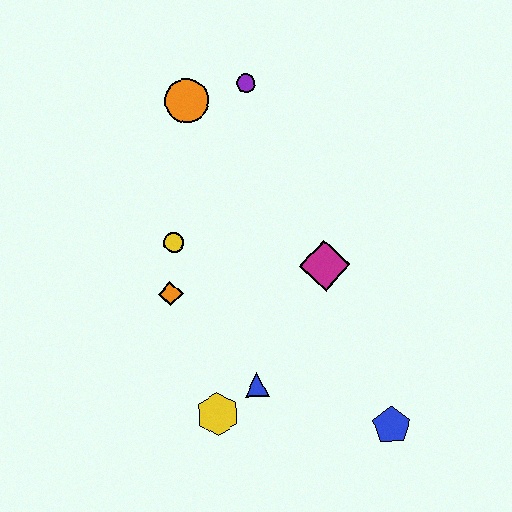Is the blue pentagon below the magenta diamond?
Yes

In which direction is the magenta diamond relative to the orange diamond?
The magenta diamond is to the right of the orange diamond.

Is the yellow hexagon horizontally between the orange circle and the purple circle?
Yes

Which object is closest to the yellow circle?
The orange diamond is closest to the yellow circle.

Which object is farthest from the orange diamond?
The blue pentagon is farthest from the orange diamond.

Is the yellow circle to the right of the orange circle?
No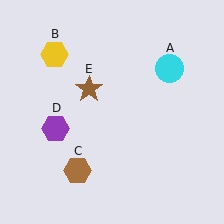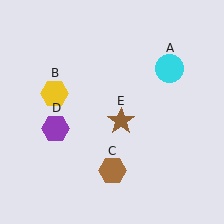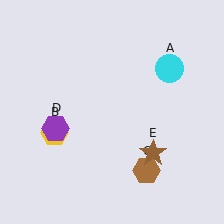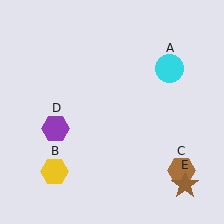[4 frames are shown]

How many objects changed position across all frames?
3 objects changed position: yellow hexagon (object B), brown hexagon (object C), brown star (object E).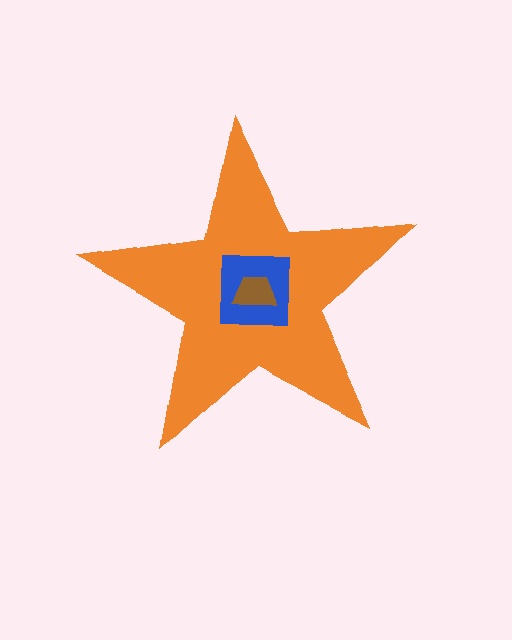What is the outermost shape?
The orange star.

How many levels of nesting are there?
3.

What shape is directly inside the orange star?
The blue square.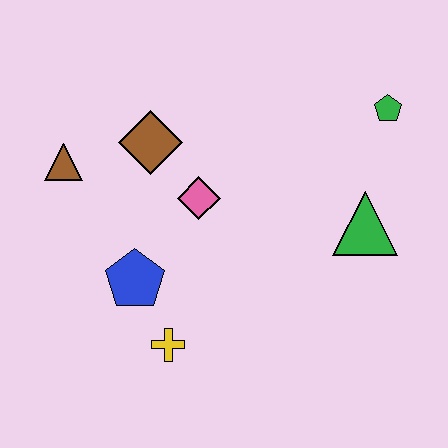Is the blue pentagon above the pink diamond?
No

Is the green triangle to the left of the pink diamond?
No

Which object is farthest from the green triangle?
The brown triangle is farthest from the green triangle.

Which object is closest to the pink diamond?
The brown diamond is closest to the pink diamond.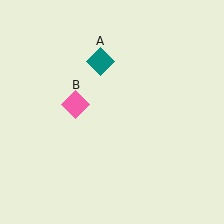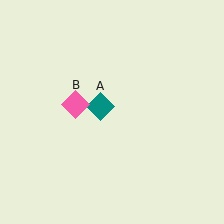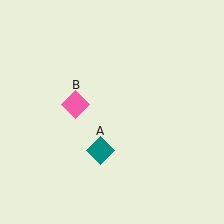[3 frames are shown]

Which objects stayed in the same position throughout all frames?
Pink diamond (object B) remained stationary.